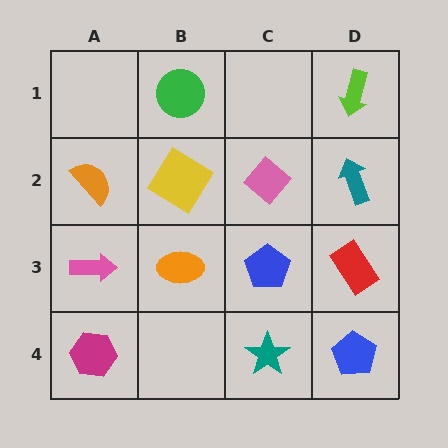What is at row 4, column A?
A magenta hexagon.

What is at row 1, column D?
A lime arrow.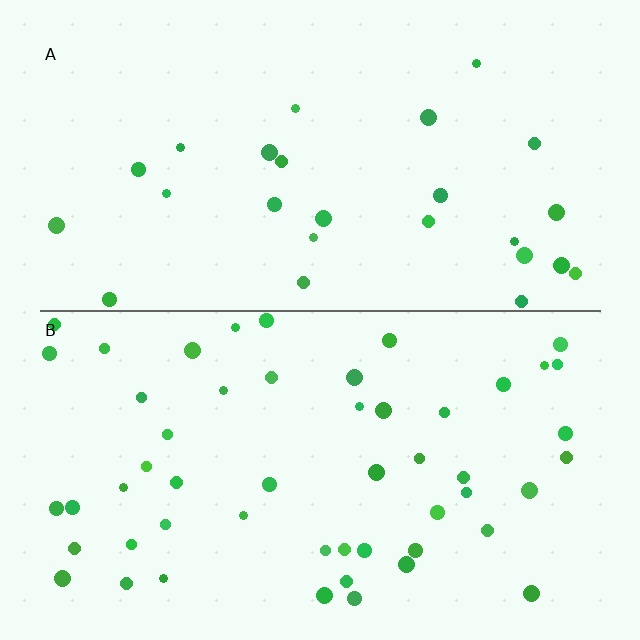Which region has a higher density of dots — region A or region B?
B (the bottom).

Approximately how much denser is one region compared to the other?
Approximately 2.0× — region B over region A.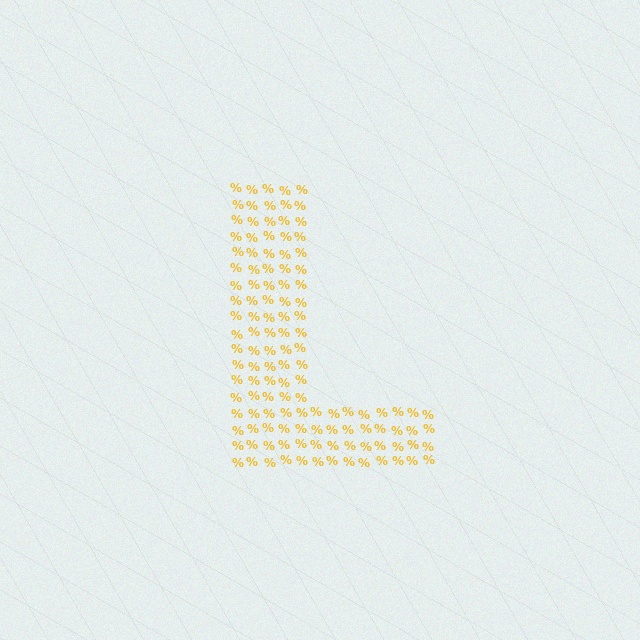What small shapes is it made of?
It is made of small percent signs.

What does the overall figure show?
The overall figure shows the letter L.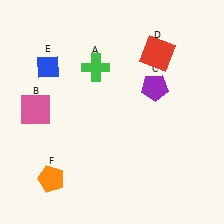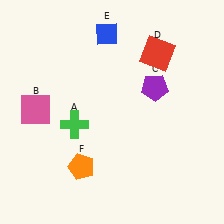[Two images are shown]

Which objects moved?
The objects that moved are: the green cross (A), the blue diamond (E), the orange pentagon (F).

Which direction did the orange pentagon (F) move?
The orange pentagon (F) moved right.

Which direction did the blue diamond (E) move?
The blue diamond (E) moved right.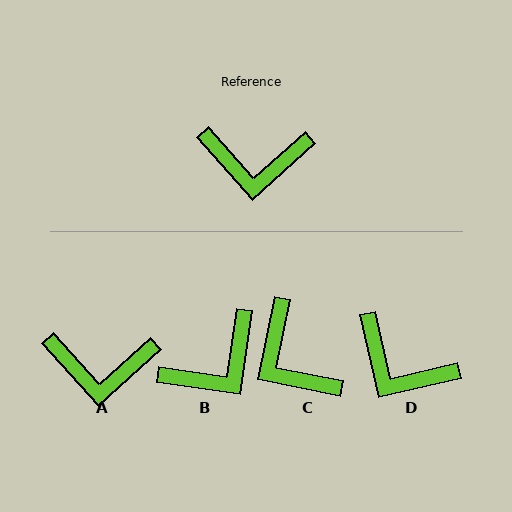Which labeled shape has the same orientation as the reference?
A.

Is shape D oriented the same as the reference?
No, it is off by about 29 degrees.